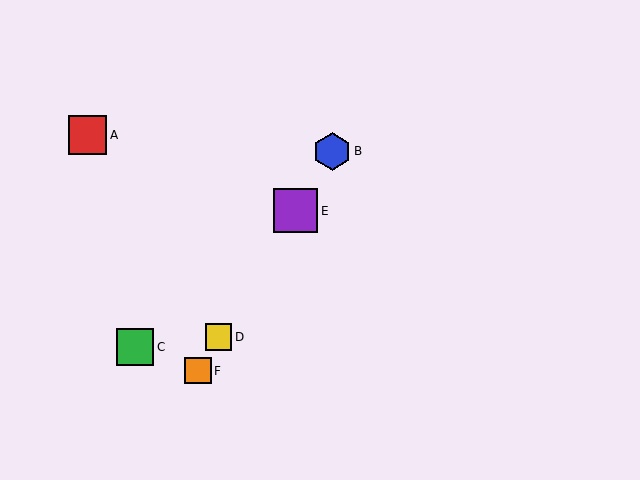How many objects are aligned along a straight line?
4 objects (B, D, E, F) are aligned along a straight line.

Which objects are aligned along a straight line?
Objects B, D, E, F are aligned along a straight line.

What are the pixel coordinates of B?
Object B is at (332, 151).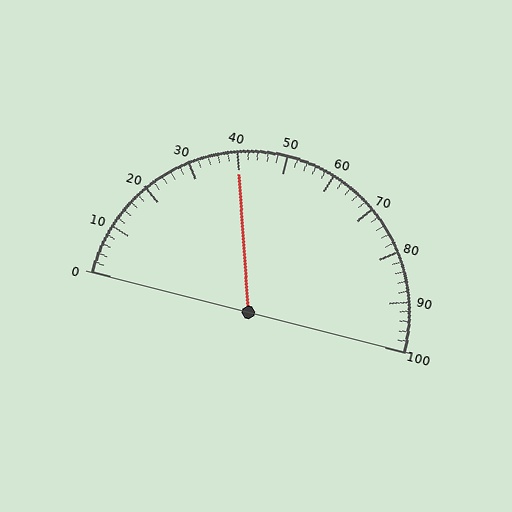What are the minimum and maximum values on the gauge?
The gauge ranges from 0 to 100.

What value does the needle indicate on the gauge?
The needle indicates approximately 40.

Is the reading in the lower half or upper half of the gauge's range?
The reading is in the lower half of the range (0 to 100).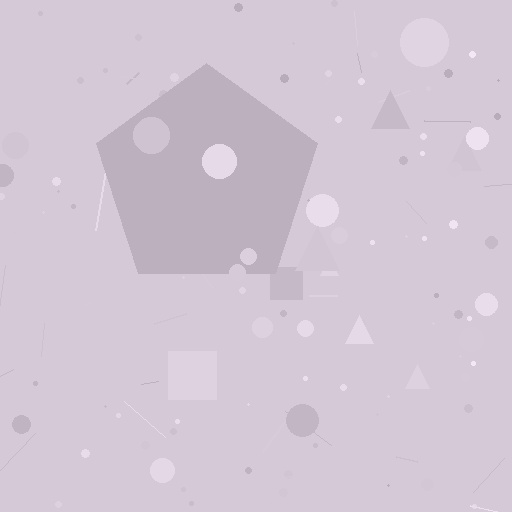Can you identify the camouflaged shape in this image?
The camouflaged shape is a pentagon.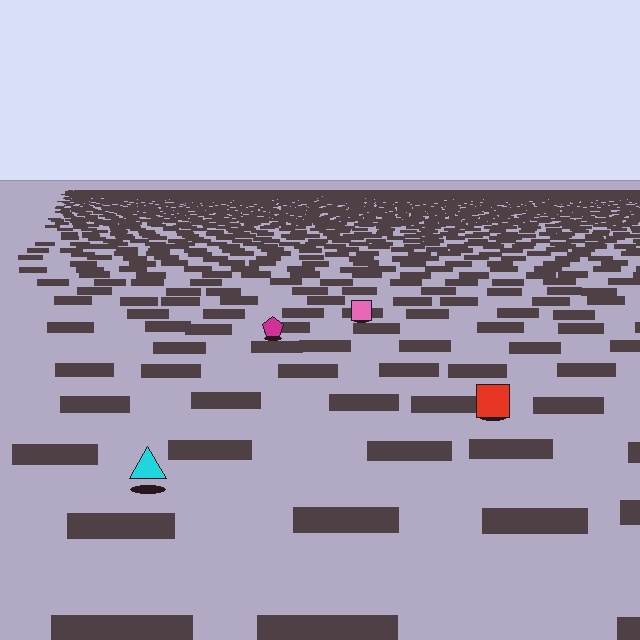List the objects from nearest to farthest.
From nearest to farthest: the cyan triangle, the red square, the magenta pentagon, the pink square.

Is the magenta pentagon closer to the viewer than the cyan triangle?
No. The cyan triangle is closer — you can tell from the texture gradient: the ground texture is coarser near it.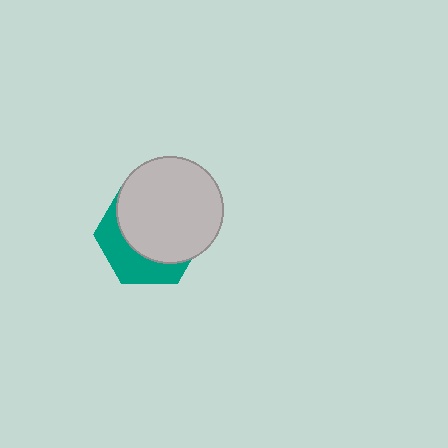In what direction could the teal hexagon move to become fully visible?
The teal hexagon could move toward the lower-left. That would shift it out from behind the light gray circle entirely.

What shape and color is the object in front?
The object in front is a light gray circle.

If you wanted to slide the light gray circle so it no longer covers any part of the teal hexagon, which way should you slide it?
Slide it toward the upper-right — that is the most direct way to separate the two shapes.